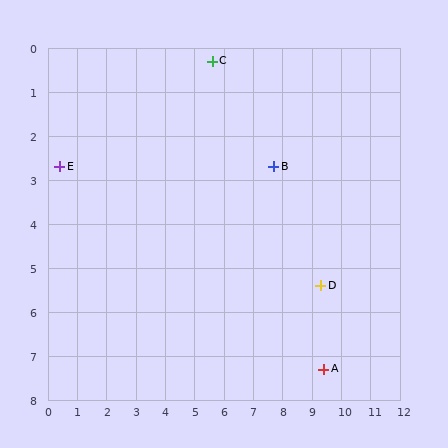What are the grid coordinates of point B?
Point B is at approximately (7.7, 2.7).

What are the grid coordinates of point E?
Point E is at approximately (0.4, 2.7).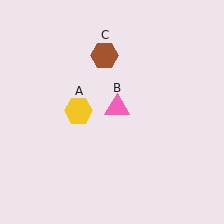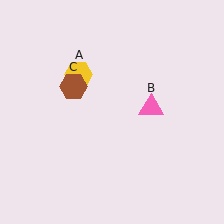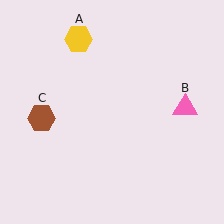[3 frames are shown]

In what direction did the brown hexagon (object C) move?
The brown hexagon (object C) moved down and to the left.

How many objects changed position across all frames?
3 objects changed position: yellow hexagon (object A), pink triangle (object B), brown hexagon (object C).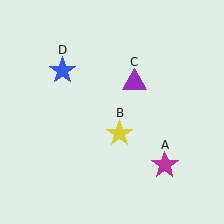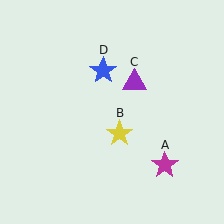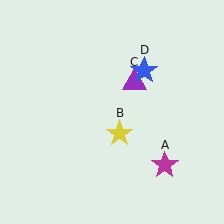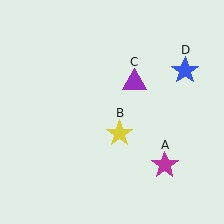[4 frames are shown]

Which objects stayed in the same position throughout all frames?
Magenta star (object A) and yellow star (object B) and purple triangle (object C) remained stationary.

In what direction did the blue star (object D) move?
The blue star (object D) moved right.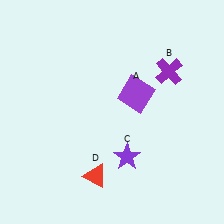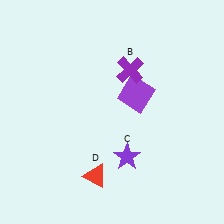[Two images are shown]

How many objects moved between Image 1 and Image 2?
1 object moved between the two images.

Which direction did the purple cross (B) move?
The purple cross (B) moved left.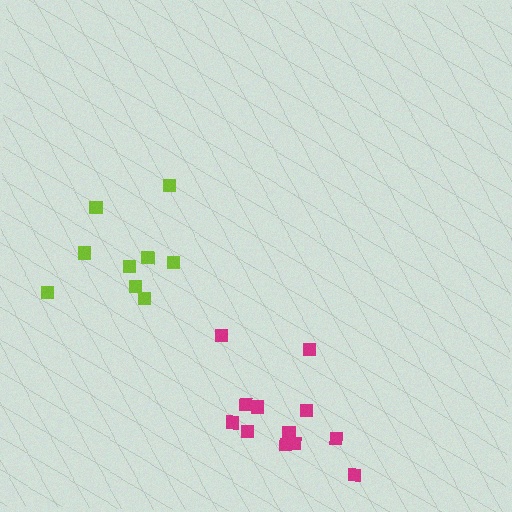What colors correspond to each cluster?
The clusters are colored: magenta, lime.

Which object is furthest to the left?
The lime cluster is leftmost.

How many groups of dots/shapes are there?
There are 2 groups.